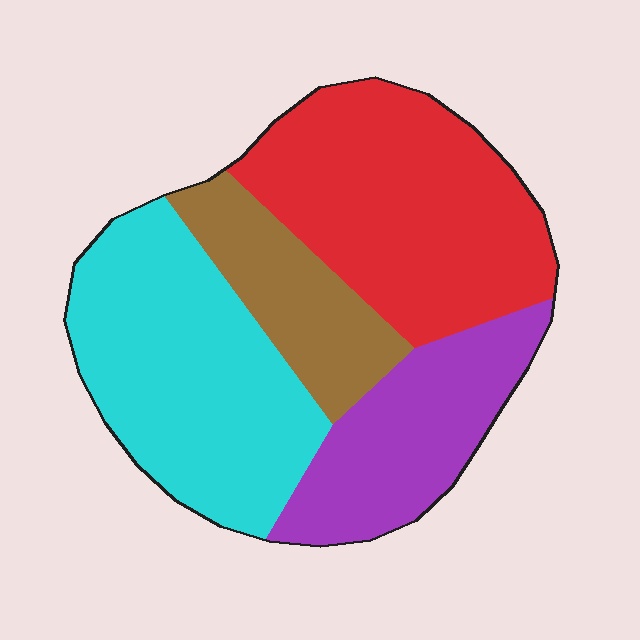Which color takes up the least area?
Brown, at roughly 15%.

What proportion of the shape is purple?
Purple covers about 20% of the shape.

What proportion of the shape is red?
Red covers about 35% of the shape.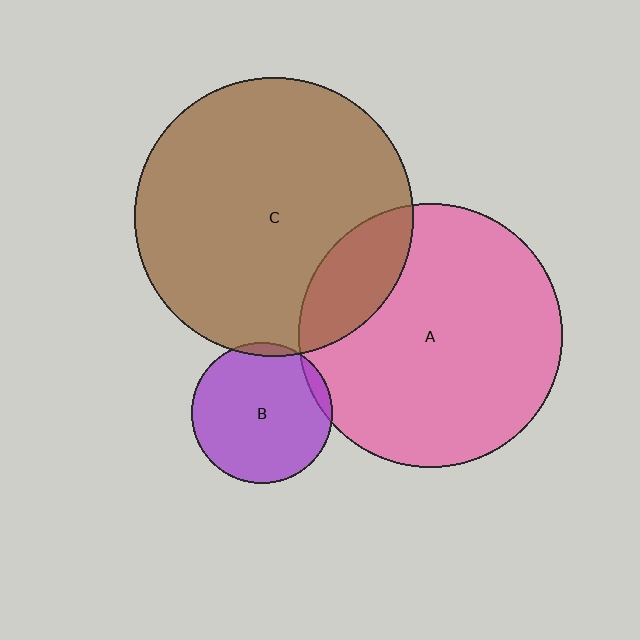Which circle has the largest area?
Circle C (brown).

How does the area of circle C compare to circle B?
Approximately 3.9 times.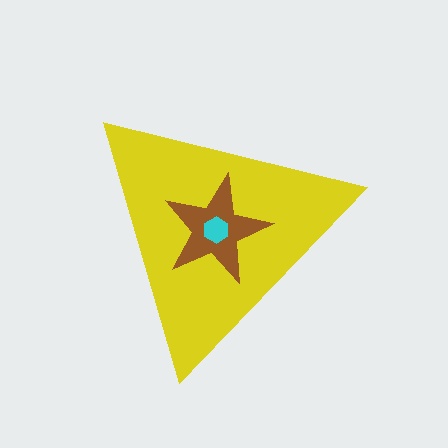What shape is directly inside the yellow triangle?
The brown star.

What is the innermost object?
The cyan hexagon.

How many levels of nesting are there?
3.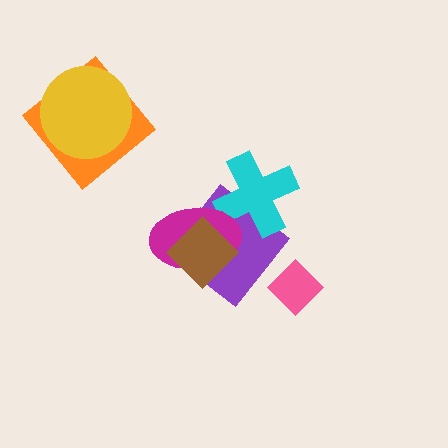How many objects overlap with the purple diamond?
3 objects overlap with the purple diamond.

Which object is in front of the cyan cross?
The magenta ellipse is in front of the cyan cross.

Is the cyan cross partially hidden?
Yes, it is partially covered by another shape.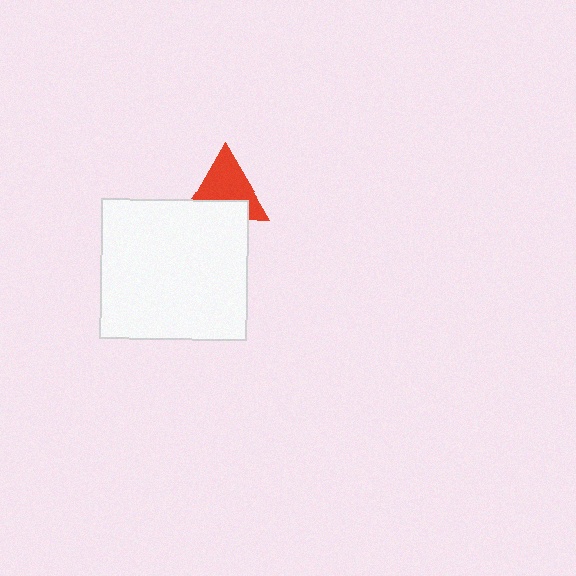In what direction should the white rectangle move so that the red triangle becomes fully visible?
The white rectangle should move down. That is the shortest direction to clear the overlap and leave the red triangle fully visible.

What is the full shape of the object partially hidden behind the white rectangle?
The partially hidden object is a red triangle.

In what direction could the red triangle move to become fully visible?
The red triangle could move up. That would shift it out from behind the white rectangle entirely.